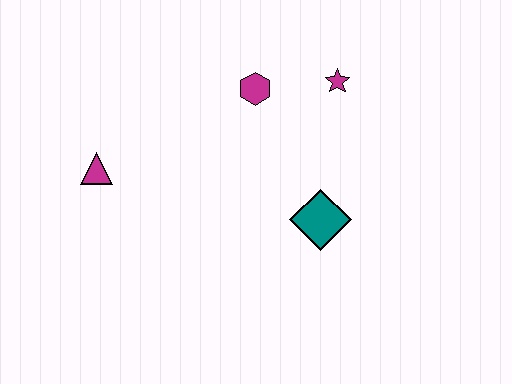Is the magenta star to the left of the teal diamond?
No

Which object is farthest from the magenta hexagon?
The magenta triangle is farthest from the magenta hexagon.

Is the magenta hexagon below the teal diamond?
No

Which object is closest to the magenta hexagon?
The magenta star is closest to the magenta hexagon.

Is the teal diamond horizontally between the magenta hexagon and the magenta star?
Yes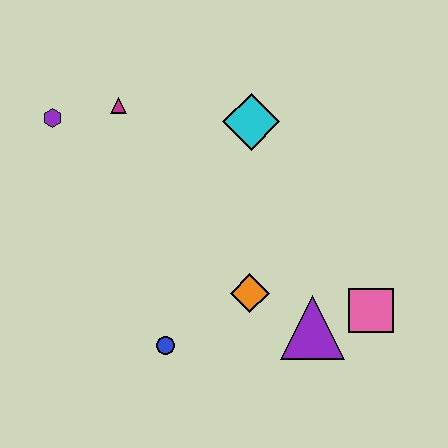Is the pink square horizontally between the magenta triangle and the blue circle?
No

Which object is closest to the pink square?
The purple triangle is closest to the pink square.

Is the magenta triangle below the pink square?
No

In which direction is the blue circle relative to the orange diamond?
The blue circle is to the left of the orange diamond.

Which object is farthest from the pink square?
The purple hexagon is farthest from the pink square.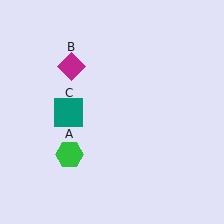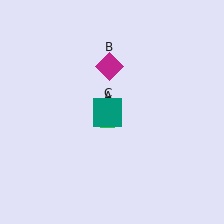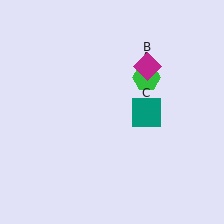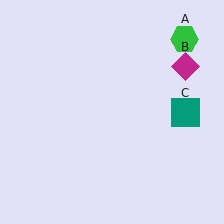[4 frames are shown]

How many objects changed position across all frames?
3 objects changed position: green hexagon (object A), magenta diamond (object B), teal square (object C).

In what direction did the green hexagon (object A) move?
The green hexagon (object A) moved up and to the right.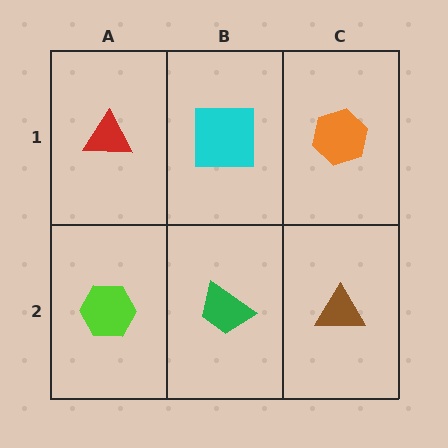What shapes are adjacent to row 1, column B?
A green trapezoid (row 2, column B), a red triangle (row 1, column A), an orange hexagon (row 1, column C).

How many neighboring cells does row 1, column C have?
2.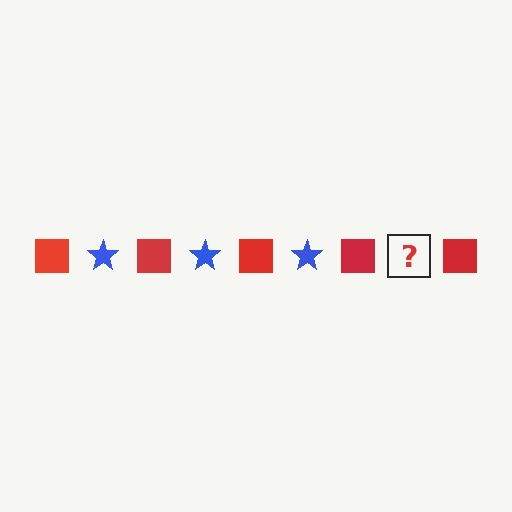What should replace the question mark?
The question mark should be replaced with a blue star.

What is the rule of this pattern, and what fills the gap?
The rule is that the pattern alternates between red square and blue star. The gap should be filled with a blue star.